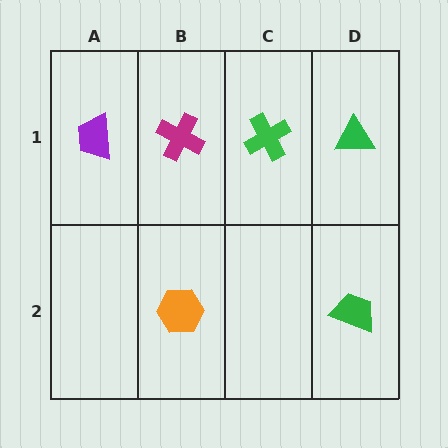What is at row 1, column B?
A magenta cross.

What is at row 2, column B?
An orange hexagon.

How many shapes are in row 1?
4 shapes.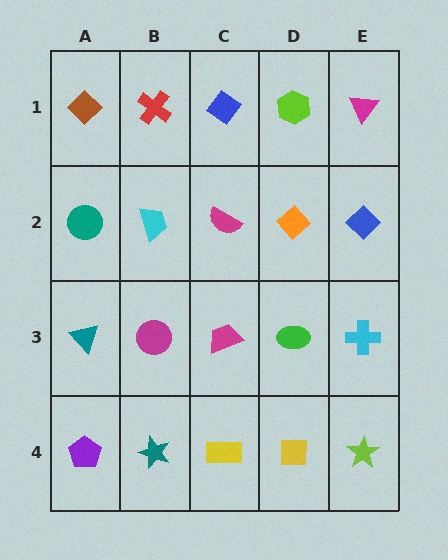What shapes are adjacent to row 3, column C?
A magenta semicircle (row 2, column C), a yellow rectangle (row 4, column C), a magenta circle (row 3, column B), a green ellipse (row 3, column D).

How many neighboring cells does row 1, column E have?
2.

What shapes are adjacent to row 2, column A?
A brown diamond (row 1, column A), a teal triangle (row 3, column A), a cyan trapezoid (row 2, column B).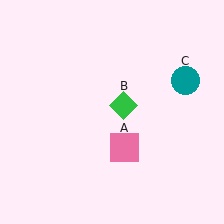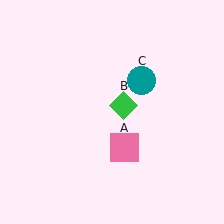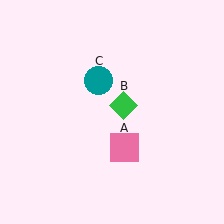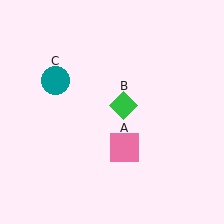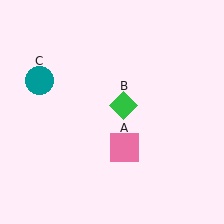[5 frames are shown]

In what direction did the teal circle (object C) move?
The teal circle (object C) moved left.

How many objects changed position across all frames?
1 object changed position: teal circle (object C).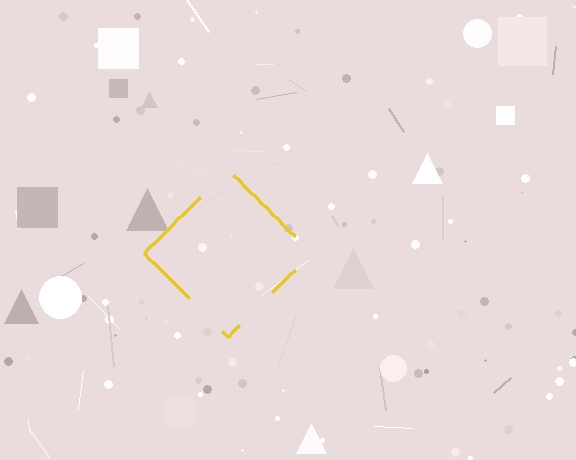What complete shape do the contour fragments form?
The contour fragments form a diamond.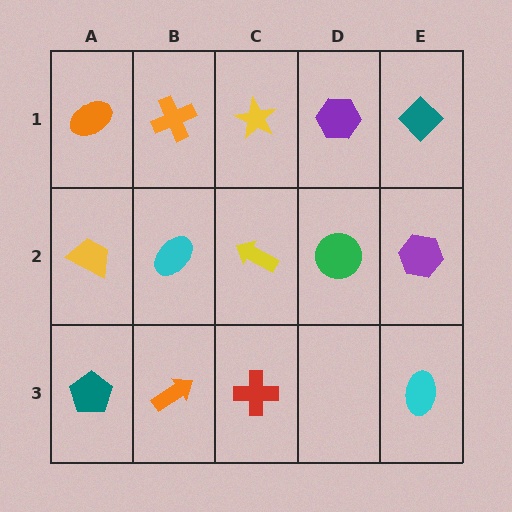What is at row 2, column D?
A green circle.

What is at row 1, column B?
An orange cross.